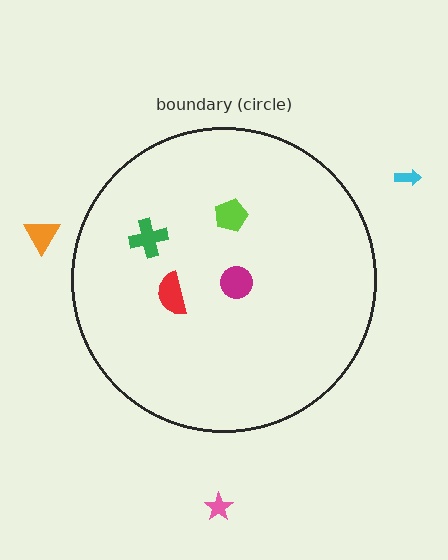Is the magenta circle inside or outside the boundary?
Inside.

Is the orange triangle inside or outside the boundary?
Outside.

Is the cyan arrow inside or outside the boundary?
Outside.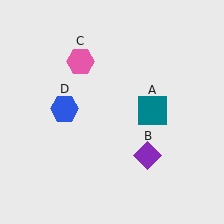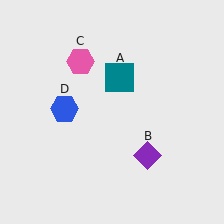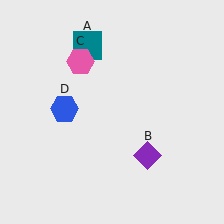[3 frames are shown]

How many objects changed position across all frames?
1 object changed position: teal square (object A).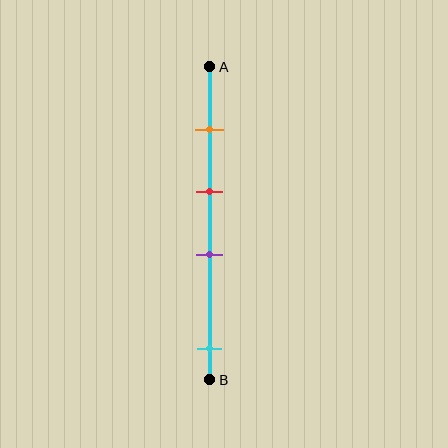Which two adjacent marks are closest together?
The red and purple marks are the closest adjacent pair.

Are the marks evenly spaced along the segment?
No, the marks are not evenly spaced.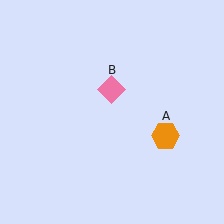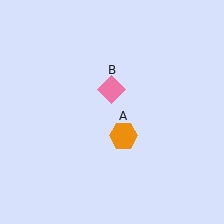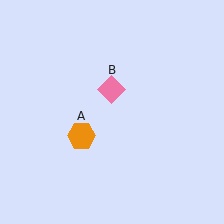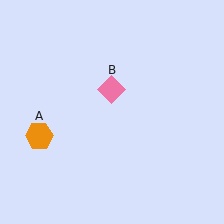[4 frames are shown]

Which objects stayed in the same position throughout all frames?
Pink diamond (object B) remained stationary.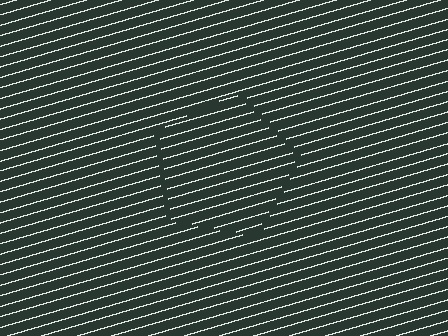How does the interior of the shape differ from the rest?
The interior of the shape contains the same grating, shifted by half a period — the contour is defined by the phase discontinuity where line-ends from the inner and outer gratings abut.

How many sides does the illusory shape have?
5 sides — the line-ends trace a pentagon.